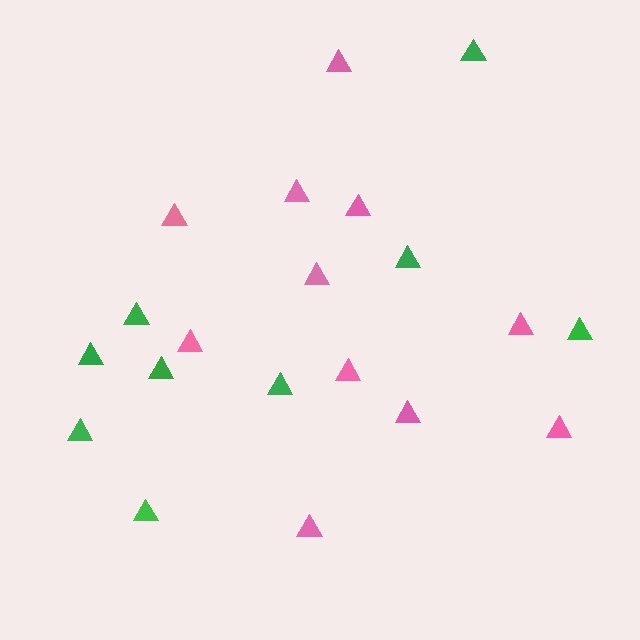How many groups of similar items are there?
There are 2 groups: one group of green triangles (9) and one group of pink triangles (11).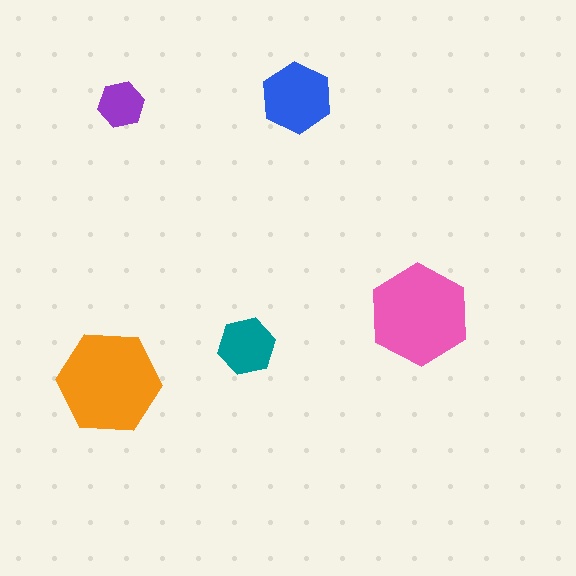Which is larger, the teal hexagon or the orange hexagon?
The orange one.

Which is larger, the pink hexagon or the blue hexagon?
The pink one.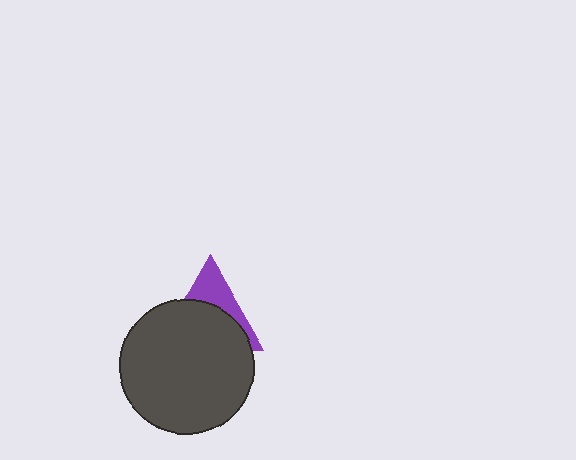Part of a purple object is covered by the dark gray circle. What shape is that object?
It is a triangle.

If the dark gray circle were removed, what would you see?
You would see the complete purple triangle.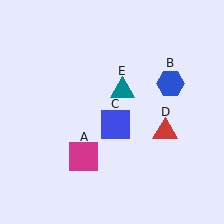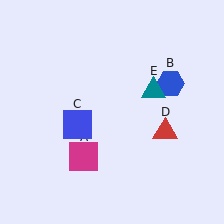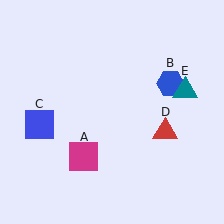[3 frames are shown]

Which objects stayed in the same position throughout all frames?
Magenta square (object A) and blue hexagon (object B) and red triangle (object D) remained stationary.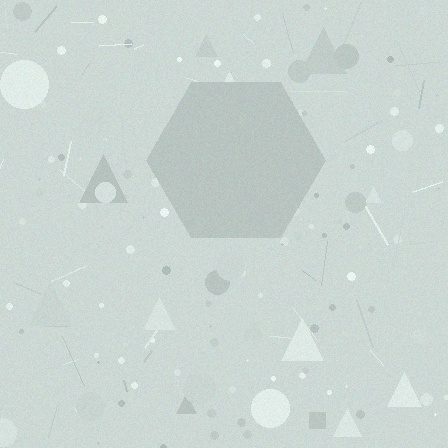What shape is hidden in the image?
A hexagon is hidden in the image.